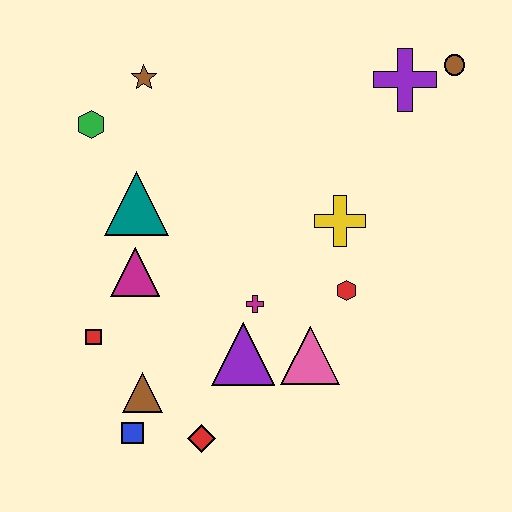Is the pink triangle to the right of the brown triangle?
Yes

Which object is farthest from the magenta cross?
The brown circle is farthest from the magenta cross.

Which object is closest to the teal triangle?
The magenta triangle is closest to the teal triangle.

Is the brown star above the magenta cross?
Yes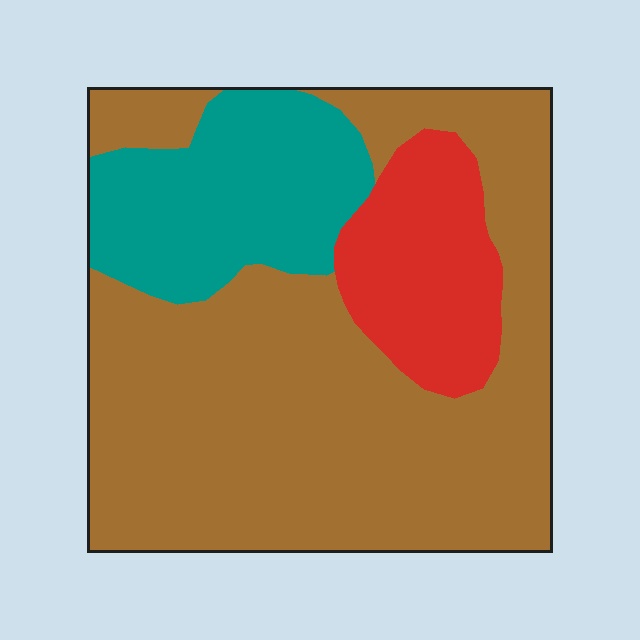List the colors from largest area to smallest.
From largest to smallest: brown, teal, red.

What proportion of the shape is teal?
Teal takes up between a sixth and a third of the shape.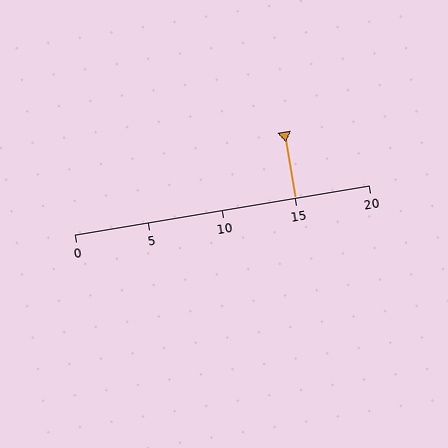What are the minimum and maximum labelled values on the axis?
The axis runs from 0 to 20.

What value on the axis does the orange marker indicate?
The marker indicates approximately 15.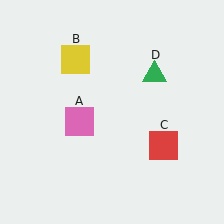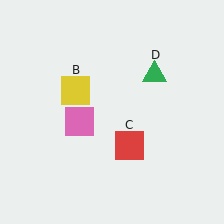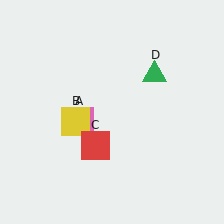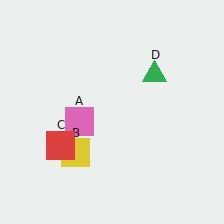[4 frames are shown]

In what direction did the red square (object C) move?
The red square (object C) moved left.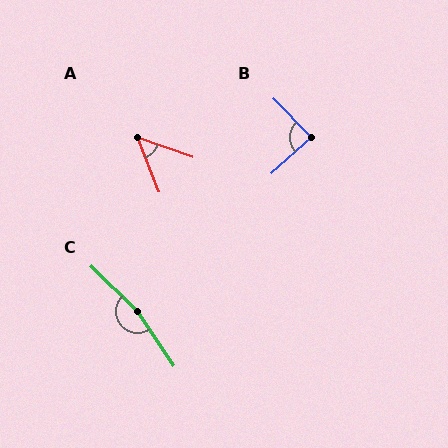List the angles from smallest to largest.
A (50°), B (87°), C (169°).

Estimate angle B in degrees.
Approximately 87 degrees.